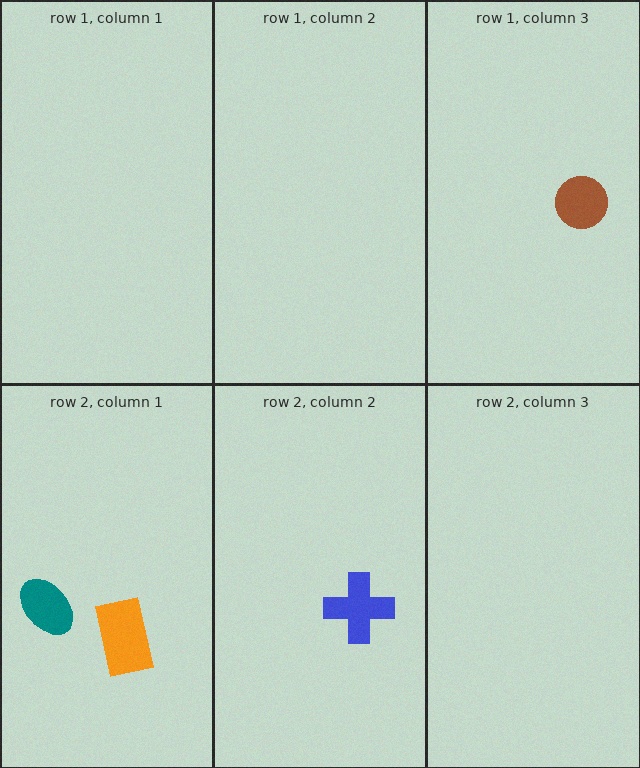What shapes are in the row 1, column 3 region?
The brown circle.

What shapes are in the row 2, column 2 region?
The blue cross.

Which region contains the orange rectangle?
The row 2, column 1 region.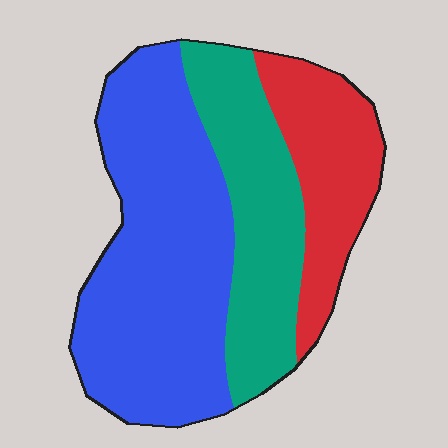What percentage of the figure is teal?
Teal takes up about one quarter (1/4) of the figure.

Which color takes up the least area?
Red, at roughly 20%.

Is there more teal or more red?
Teal.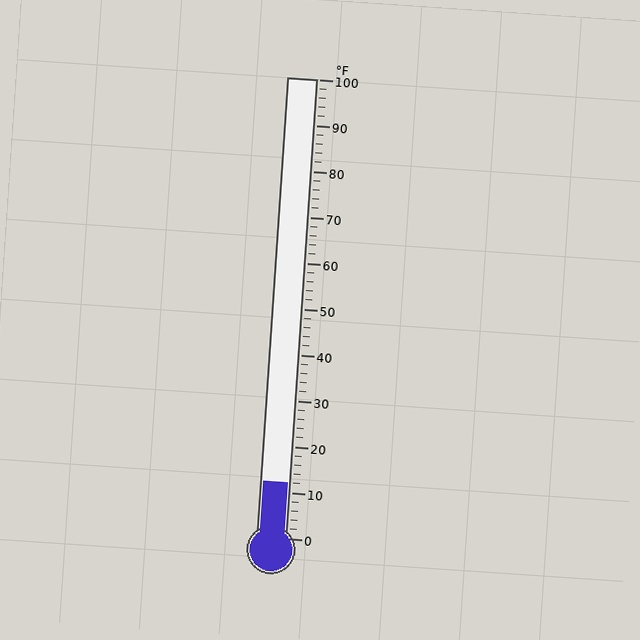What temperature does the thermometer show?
The thermometer shows approximately 12°F.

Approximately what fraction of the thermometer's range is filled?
The thermometer is filled to approximately 10% of its range.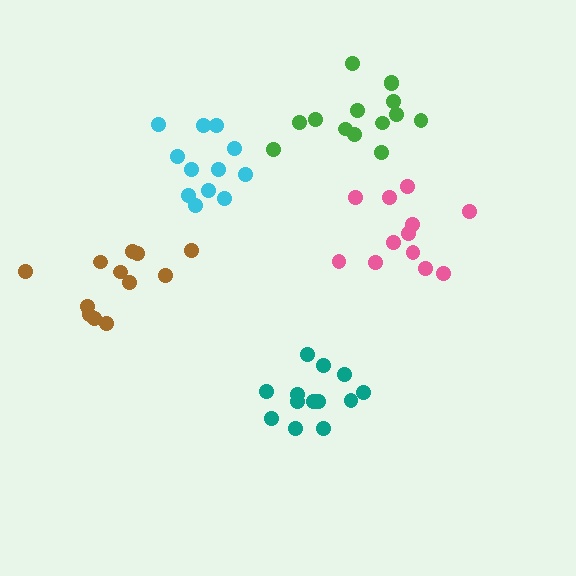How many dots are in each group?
Group 1: 12 dots, Group 2: 13 dots, Group 3: 14 dots, Group 4: 12 dots, Group 5: 12 dots (63 total).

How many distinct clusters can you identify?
There are 5 distinct clusters.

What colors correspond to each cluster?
The clusters are colored: pink, teal, green, cyan, brown.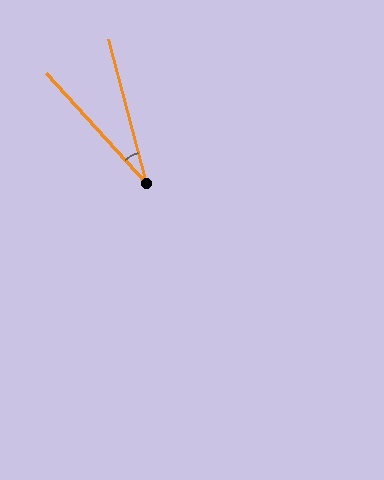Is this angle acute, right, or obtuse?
It is acute.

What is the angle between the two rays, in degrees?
Approximately 27 degrees.